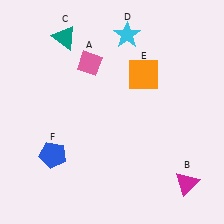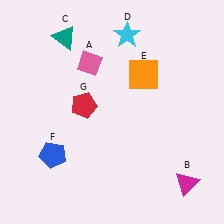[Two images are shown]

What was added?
A red pentagon (G) was added in Image 2.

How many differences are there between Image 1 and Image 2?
There is 1 difference between the two images.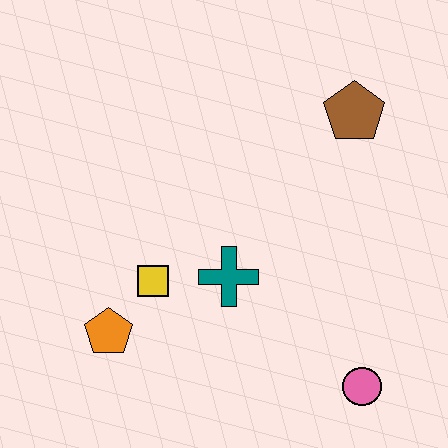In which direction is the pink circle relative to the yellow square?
The pink circle is to the right of the yellow square.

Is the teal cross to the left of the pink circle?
Yes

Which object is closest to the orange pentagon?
The yellow square is closest to the orange pentagon.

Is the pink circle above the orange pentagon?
No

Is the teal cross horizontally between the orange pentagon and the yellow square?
No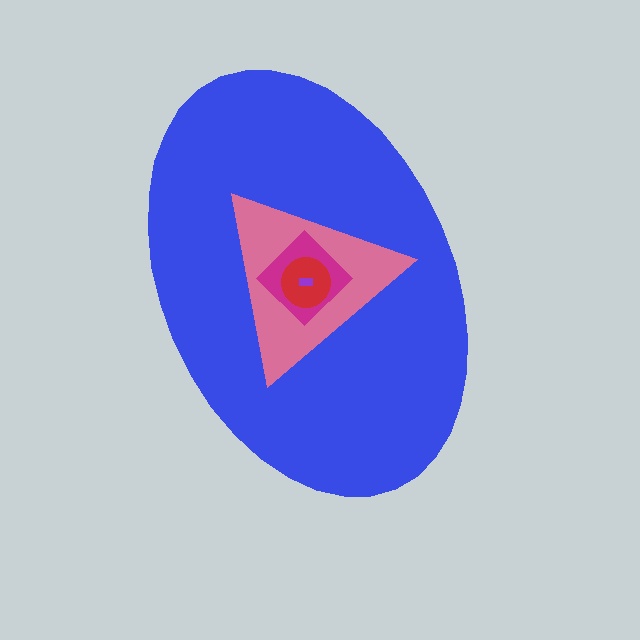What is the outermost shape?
The blue ellipse.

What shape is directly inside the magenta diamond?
The red circle.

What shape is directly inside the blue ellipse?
The pink triangle.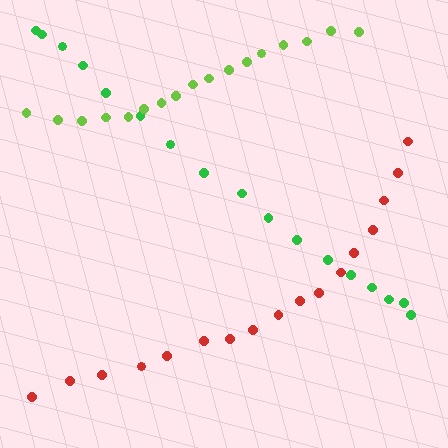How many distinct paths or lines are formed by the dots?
There are 3 distinct paths.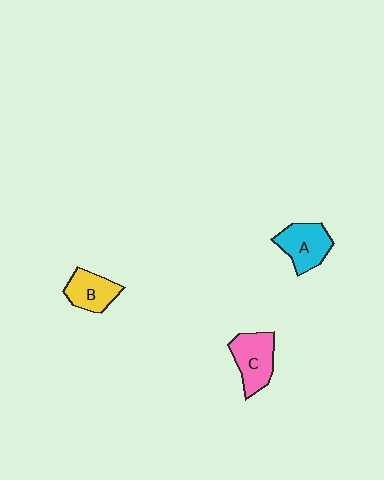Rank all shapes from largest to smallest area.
From largest to smallest: C (pink), A (cyan), B (yellow).